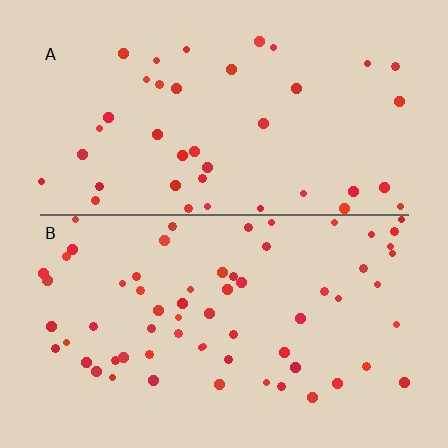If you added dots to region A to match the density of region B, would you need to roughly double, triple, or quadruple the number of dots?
Approximately double.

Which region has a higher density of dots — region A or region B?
B (the bottom).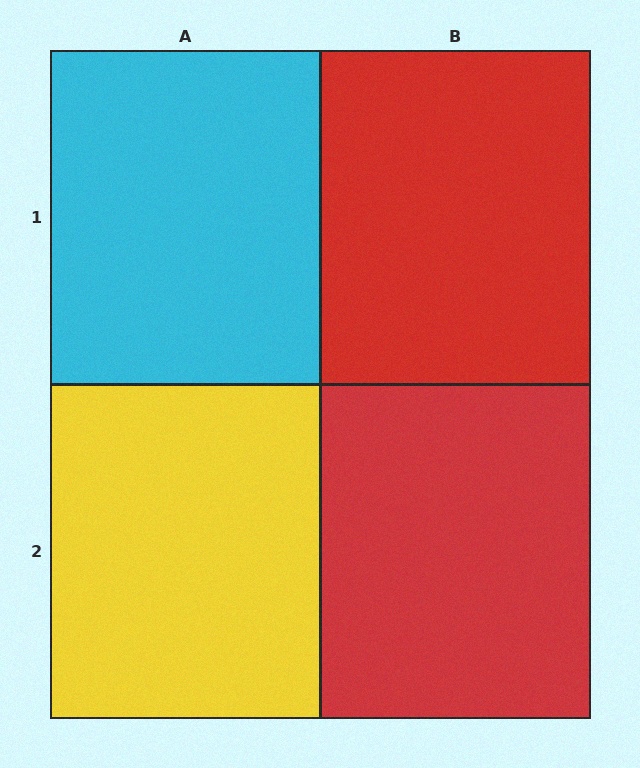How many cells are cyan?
1 cell is cyan.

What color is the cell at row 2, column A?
Yellow.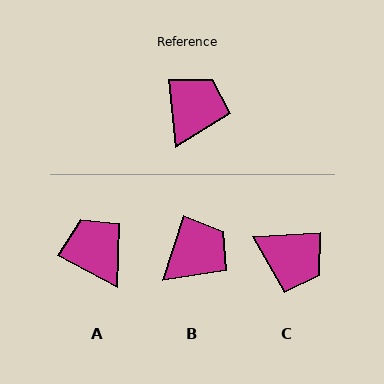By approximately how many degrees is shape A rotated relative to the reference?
Approximately 56 degrees counter-clockwise.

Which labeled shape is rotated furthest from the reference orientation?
C, about 92 degrees away.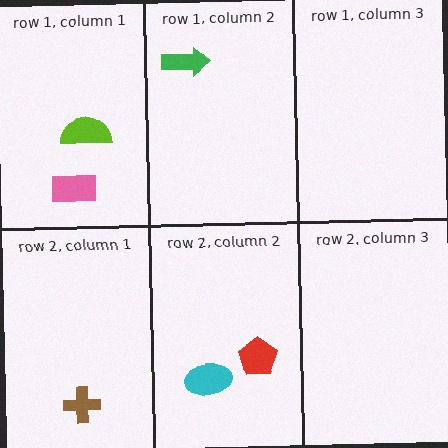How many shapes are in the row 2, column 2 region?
2.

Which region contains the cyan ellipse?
The row 2, column 2 region.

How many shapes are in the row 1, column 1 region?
2.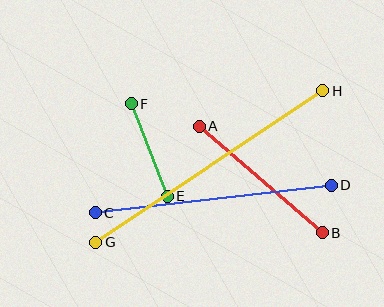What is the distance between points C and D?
The distance is approximately 238 pixels.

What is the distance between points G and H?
The distance is approximately 273 pixels.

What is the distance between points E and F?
The distance is approximately 100 pixels.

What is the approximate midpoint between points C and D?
The midpoint is at approximately (213, 199) pixels.